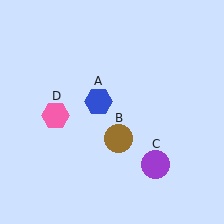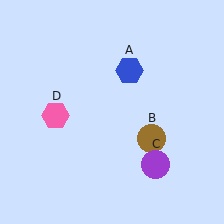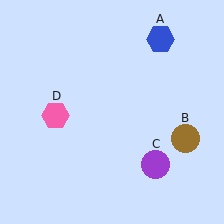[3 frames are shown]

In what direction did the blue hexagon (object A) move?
The blue hexagon (object A) moved up and to the right.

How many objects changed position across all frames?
2 objects changed position: blue hexagon (object A), brown circle (object B).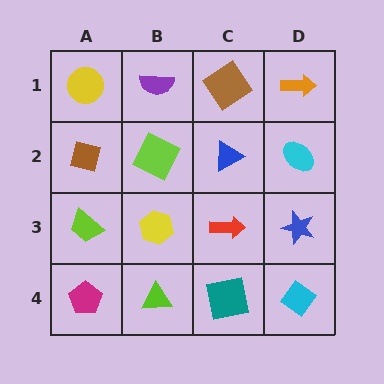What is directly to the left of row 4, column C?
A lime triangle.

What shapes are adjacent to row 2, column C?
A brown diamond (row 1, column C), a red arrow (row 3, column C), a lime square (row 2, column B), a cyan ellipse (row 2, column D).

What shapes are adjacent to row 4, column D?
A blue star (row 3, column D), a teal square (row 4, column C).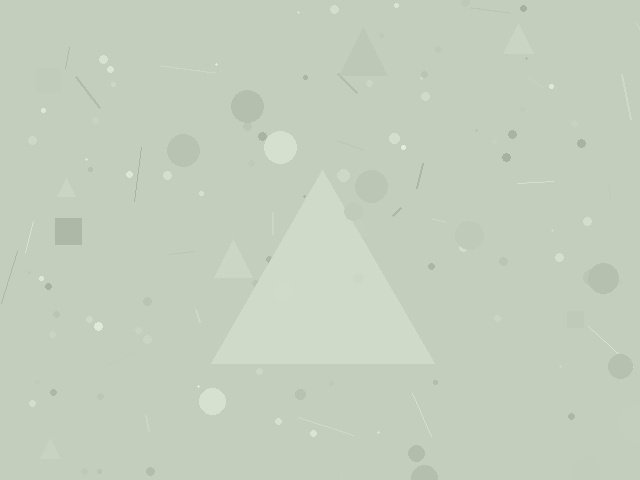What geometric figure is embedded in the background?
A triangle is embedded in the background.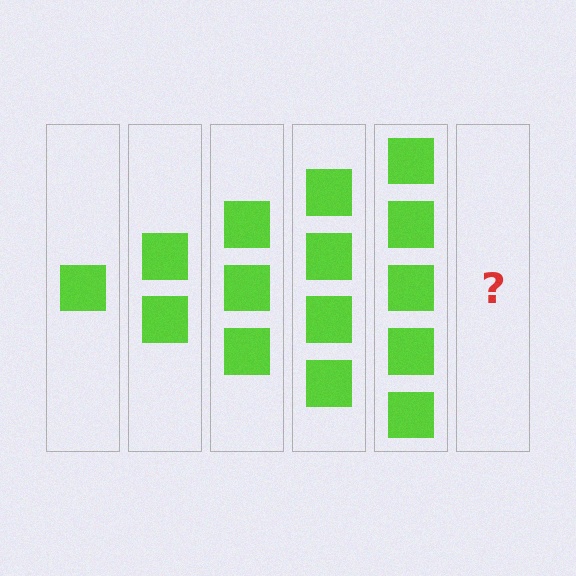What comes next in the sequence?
The next element should be 6 squares.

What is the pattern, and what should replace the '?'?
The pattern is that each step adds one more square. The '?' should be 6 squares.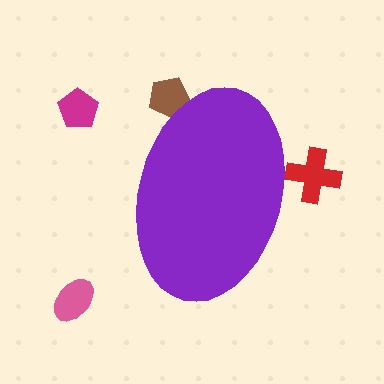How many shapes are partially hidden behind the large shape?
2 shapes are partially hidden.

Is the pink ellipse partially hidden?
No, the pink ellipse is fully visible.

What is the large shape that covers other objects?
A purple ellipse.